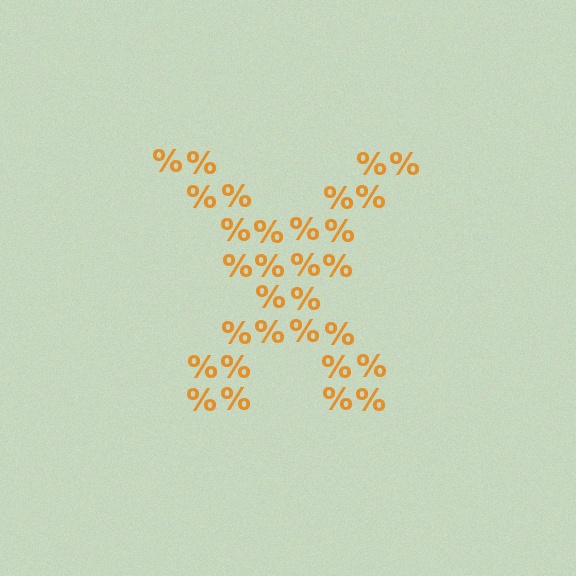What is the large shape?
The large shape is the letter X.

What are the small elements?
The small elements are percent signs.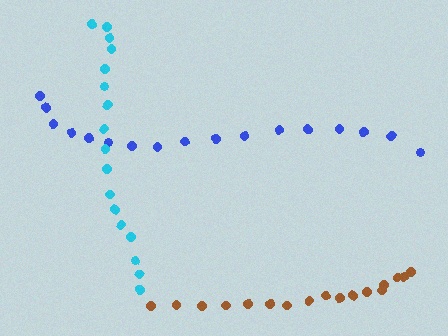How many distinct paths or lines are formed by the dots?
There are 3 distinct paths.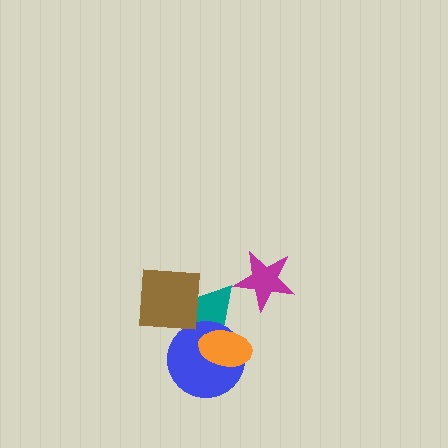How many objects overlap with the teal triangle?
3 objects overlap with the teal triangle.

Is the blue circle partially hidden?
Yes, it is partially covered by another shape.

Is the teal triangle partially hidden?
Yes, it is partially covered by another shape.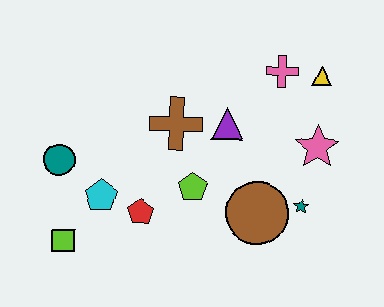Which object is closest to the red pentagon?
The cyan pentagon is closest to the red pentagon.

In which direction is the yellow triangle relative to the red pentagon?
The yellow triangle is to the right of the red pentagon.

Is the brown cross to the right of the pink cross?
No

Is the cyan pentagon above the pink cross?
No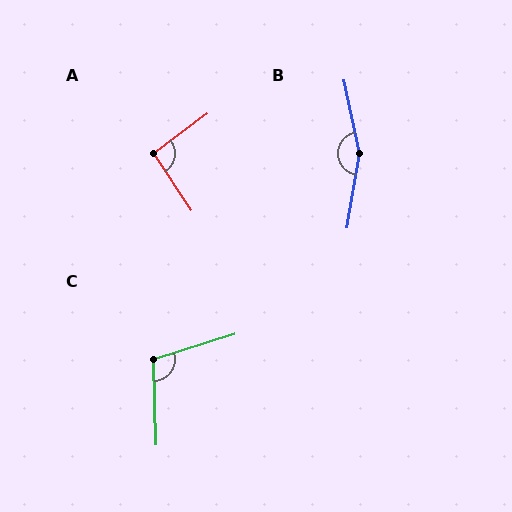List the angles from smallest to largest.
A (93°), C (106°), B (159°).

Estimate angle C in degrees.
Approximately 106 degrees.